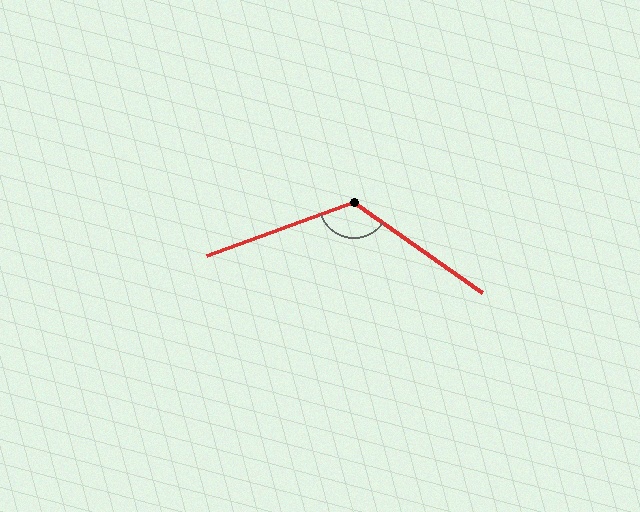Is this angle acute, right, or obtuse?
It is obtuse.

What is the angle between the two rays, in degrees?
Approximately 125 degrees.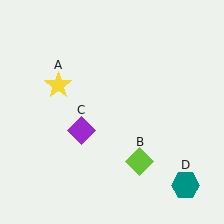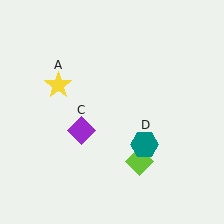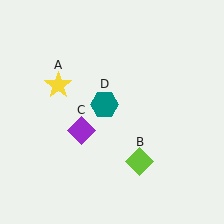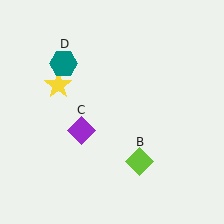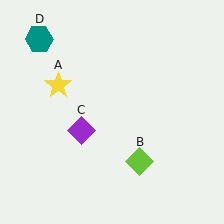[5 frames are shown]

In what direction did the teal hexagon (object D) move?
The teal hexagon (object D) moved up and to the left.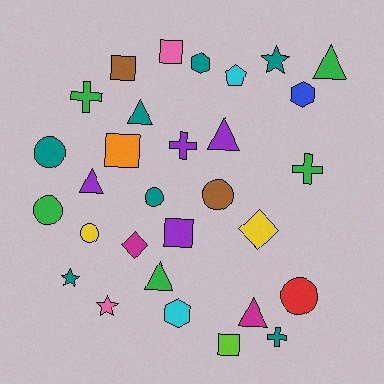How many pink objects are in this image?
There are 2 pink objects.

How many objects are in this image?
There are 30 objects.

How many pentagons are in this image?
There is 1 pentagon.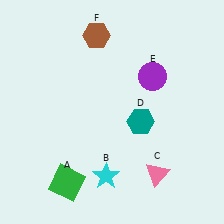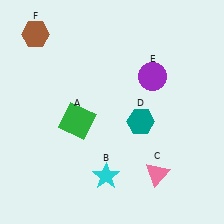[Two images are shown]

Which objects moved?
The objects that moved are: the green square (A), the brown hexagon (F).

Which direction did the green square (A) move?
The green square (A) moved up.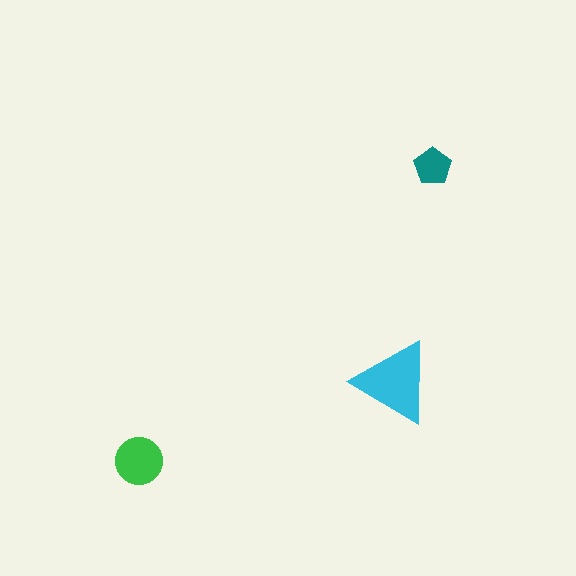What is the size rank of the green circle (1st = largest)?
2nd.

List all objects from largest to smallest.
The cyan triangle, the green circle, the teal pentagon.